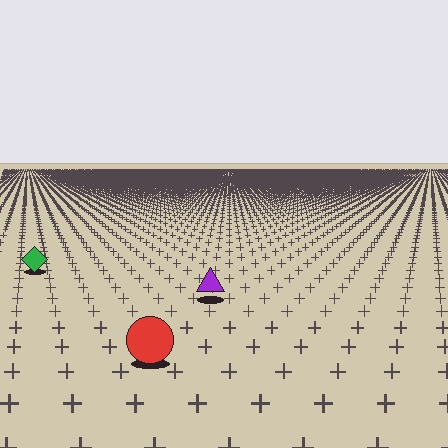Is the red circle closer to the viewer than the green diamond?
Yes. The red circle is closer — you can tell from the texture gradient: the ground texture is coarser near it.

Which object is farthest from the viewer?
The green diamond is farthest from the viewer. It appears smaller and the ground texture around it is denser.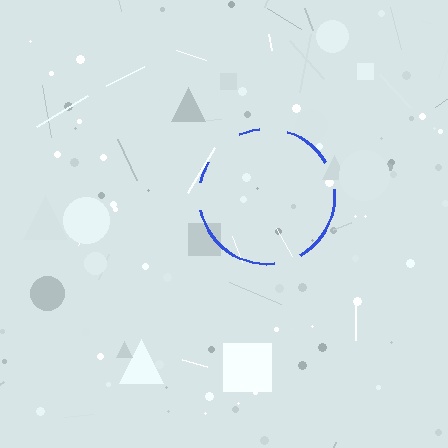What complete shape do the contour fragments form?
The contour fragments form a circle.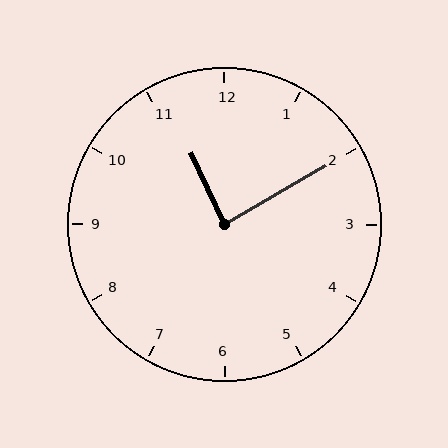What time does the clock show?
11:10.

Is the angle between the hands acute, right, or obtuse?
It is right.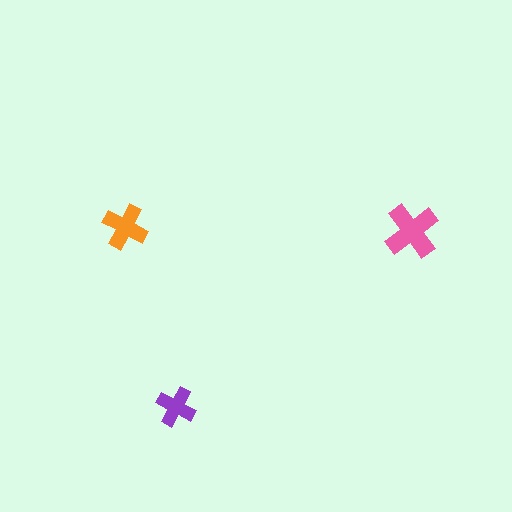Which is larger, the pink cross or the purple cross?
The pink one.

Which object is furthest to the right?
The pink cross is rightmost.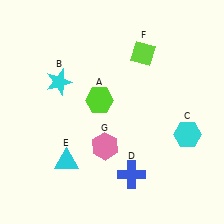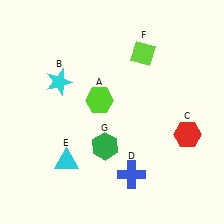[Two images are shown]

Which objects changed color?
C changed from cyan to red. G changed from pink to green.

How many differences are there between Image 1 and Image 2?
There are 2 differences between the two images.